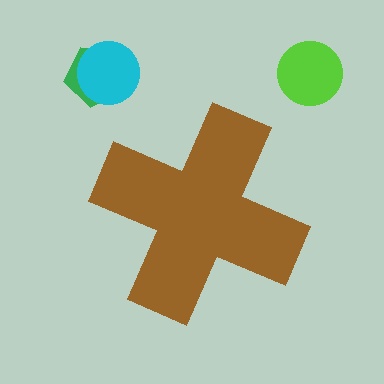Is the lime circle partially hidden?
No, the lime circle is fully visible.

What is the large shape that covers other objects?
A brown cross.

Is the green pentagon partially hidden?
No, the green pentagon is fully visible.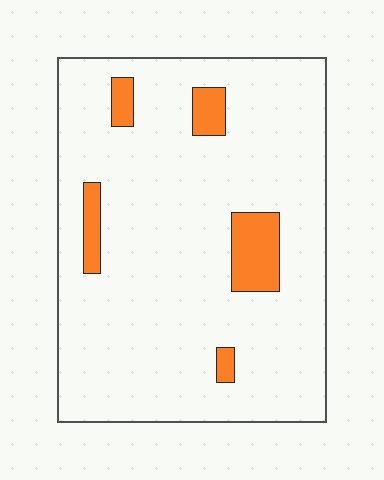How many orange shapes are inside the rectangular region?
5.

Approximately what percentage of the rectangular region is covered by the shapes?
Approximately 10%.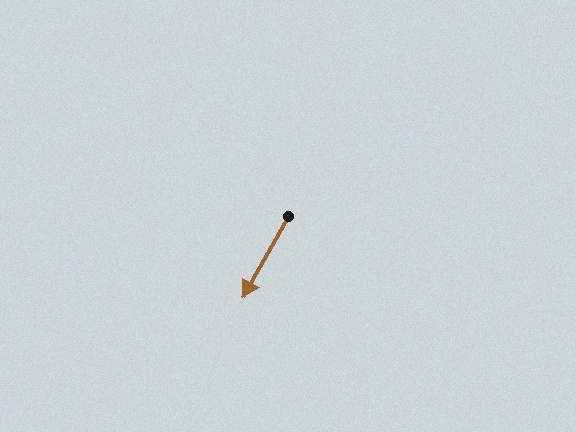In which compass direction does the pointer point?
Southwest.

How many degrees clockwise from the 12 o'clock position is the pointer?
Approximately 209 degrees.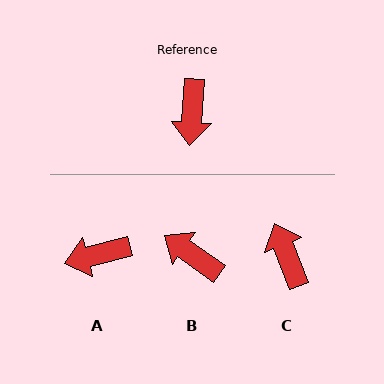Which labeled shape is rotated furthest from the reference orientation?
C, about 155 degrees away.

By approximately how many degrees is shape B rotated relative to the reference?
Approximately 122 degrees clockwise.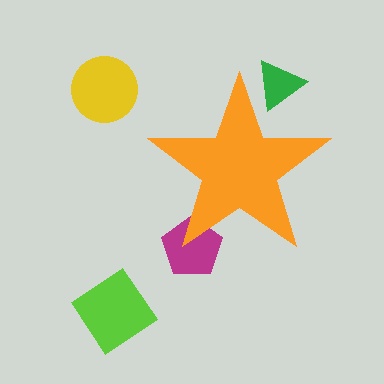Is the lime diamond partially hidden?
No, the lime diamond is fully visible.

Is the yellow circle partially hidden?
No, the yellow circle is fully visible.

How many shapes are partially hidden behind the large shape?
2 shapes are partially hidden.